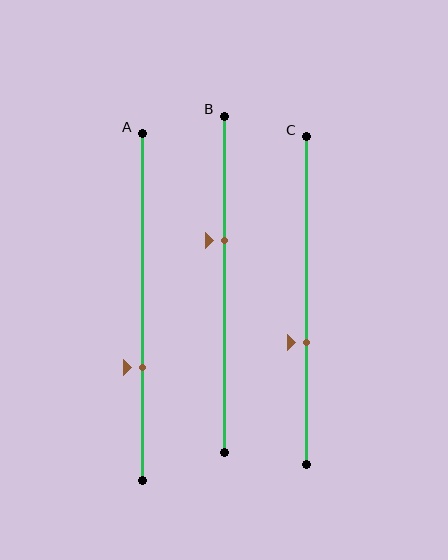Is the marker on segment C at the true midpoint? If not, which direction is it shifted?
No, the marker on segment C is shifted downward by about 13% of the segment length.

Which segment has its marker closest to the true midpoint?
Segment C has its marker closest to the true midpoint.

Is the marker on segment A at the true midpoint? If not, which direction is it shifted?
No, the marker on segment A is shifted downward by about 17% of the segment length.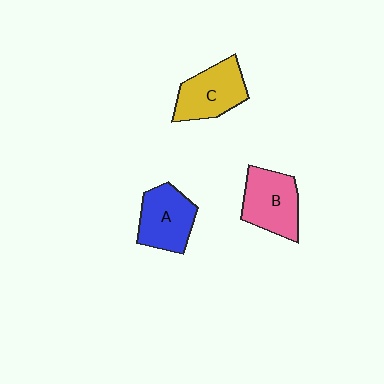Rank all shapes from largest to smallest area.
From largest to smallest: B (pink), C (yellow), A (blue).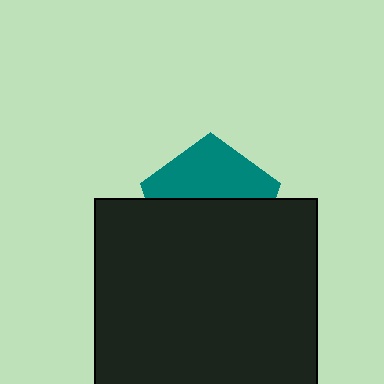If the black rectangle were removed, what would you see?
You would see the complete teal pentagon.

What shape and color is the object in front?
The object in front is a black rectangle.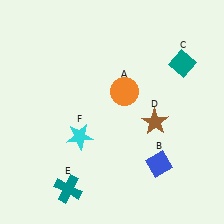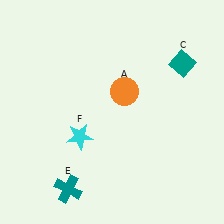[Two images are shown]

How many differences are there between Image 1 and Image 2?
There are 2 differences between the two images.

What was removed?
The brown star (D), the blue diamond (B) were removed in Image 2.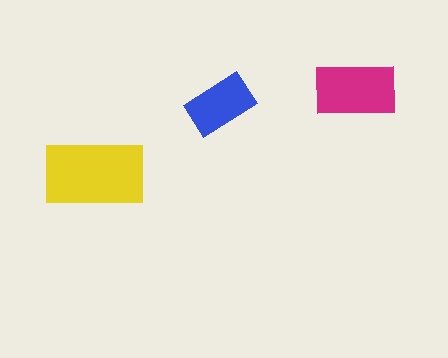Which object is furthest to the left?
The yellow rectangle is leftmost.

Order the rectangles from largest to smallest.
the yellow one, the magenta one, the blue one.